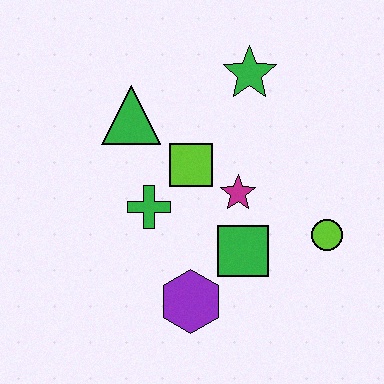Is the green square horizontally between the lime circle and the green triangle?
Yes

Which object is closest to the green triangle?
The lime square is closest to the green triangle.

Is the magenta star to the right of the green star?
No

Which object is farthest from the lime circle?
The green triangle is farthest from the lime circle.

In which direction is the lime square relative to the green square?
The lime square is above the green square.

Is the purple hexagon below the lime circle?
Yes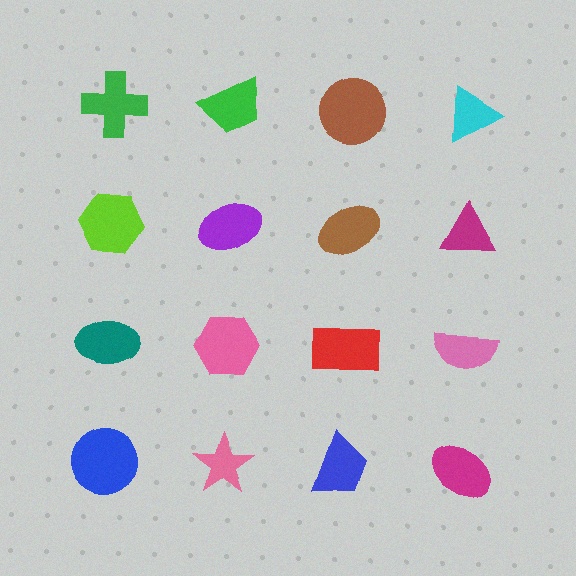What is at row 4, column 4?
A magenta ellipse.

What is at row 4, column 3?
A blue trapezoid.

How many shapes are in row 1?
4 shapes.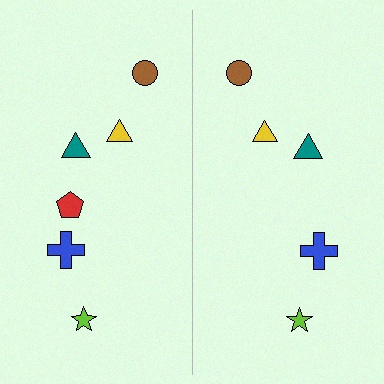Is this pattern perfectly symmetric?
No, the pattern is not perfectly symmetric. A red pentagon is missing from the right side.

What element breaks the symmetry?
A red pentagon is missing from the right side.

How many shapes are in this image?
There are 11 shapes in this image.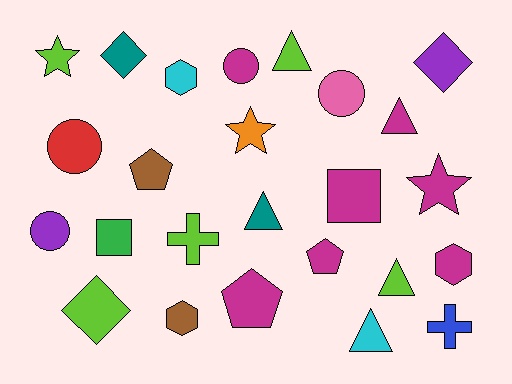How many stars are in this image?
There are 3 stars.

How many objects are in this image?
There are 25 objects.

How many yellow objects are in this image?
There are no yellow objects.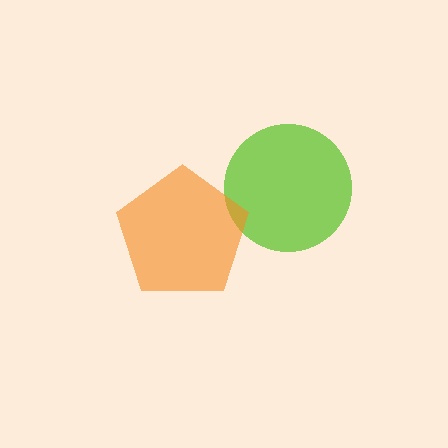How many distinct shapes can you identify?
There are 2 distinct shapes: a lime circle, an orange pentagon.